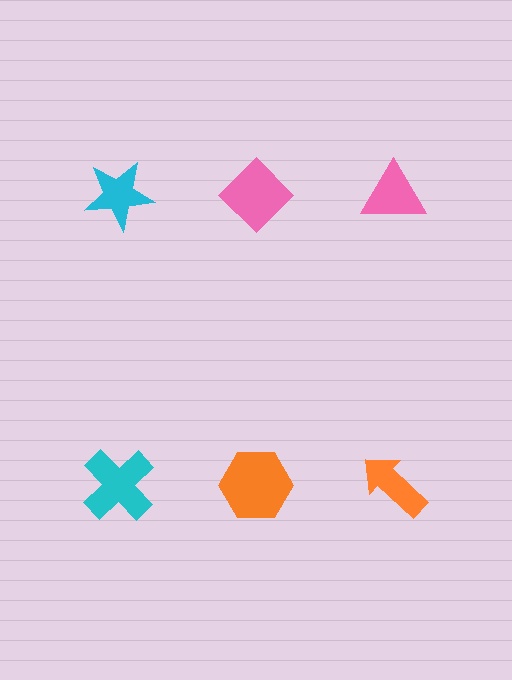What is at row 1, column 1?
A cyan star.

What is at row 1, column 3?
A pink triangle.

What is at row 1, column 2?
A pink diamond.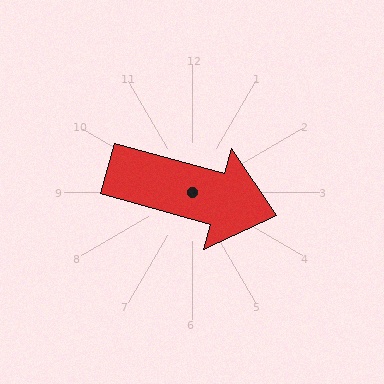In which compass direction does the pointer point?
East.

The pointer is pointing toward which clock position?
Roughly 4 o'clock.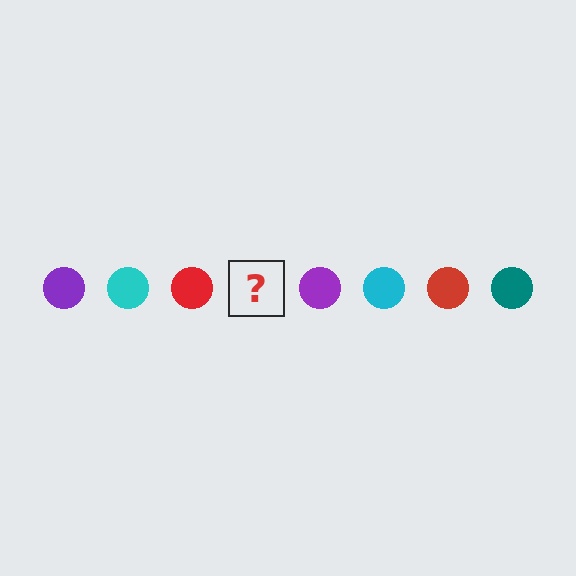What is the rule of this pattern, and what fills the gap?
The rule is that the pattern cycles through purple, cyan, red, teal circles. The gap should be filled with a teal circle.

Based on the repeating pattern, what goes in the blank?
The blank should be a teal circle.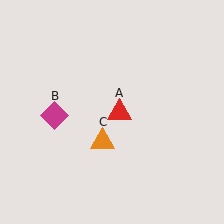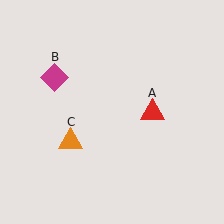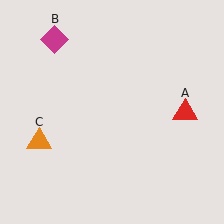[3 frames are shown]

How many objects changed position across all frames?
3 objects changed position: red triangle (object A), magenta diamond (object B), orange triangle (object C).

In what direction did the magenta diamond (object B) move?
The magenta diamond (object B) moved up.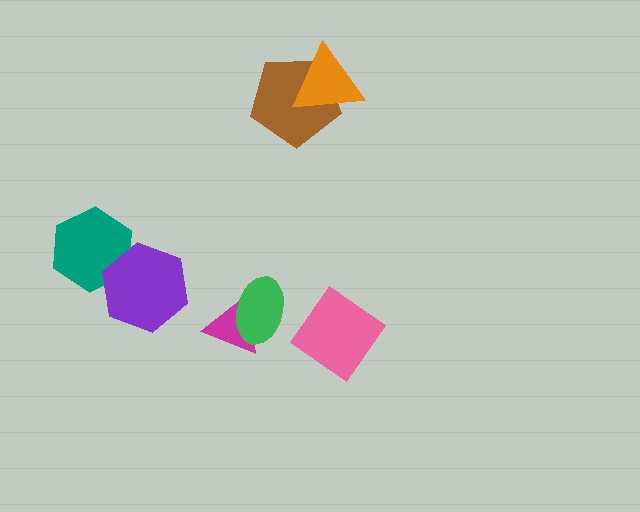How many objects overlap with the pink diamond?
0 objects overlap with the pink diamond.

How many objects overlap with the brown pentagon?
1 object overlaps with the brown pentagon.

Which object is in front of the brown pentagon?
The orange triangle is in front of the brown pentagon.